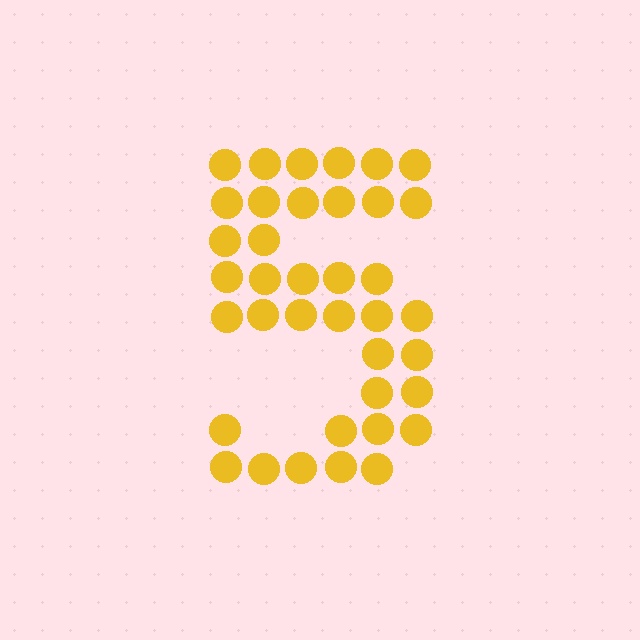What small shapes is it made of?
It is made of small circles.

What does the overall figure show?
The overall figure shows the digit 5.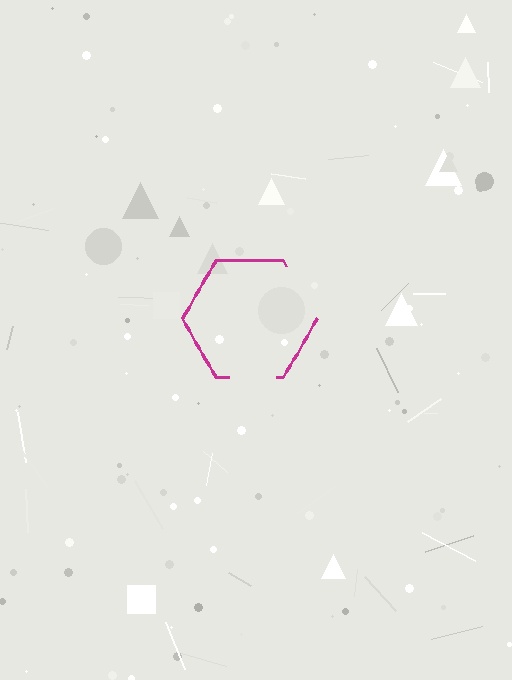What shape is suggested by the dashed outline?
The dashed outline suggests a hexagon.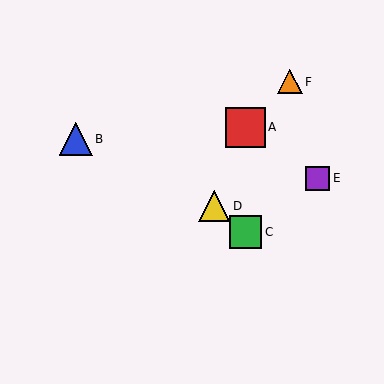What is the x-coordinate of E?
Object E is at x≈318.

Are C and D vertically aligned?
No, C is at x≈245 and D is at x≈214.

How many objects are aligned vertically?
2 objects (A, C) are aligned vertically.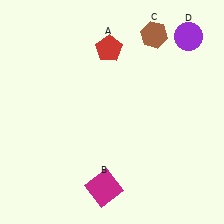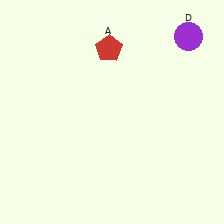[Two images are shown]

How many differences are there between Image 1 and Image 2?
There are 2 differences between the two images.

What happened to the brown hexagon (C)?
The brown hexagon (C) was removed in Image 2. It was in the top-right area of Image 1.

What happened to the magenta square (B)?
The magenta square (B) was removed in Image 2. It was in the bottom-left area of Image 1.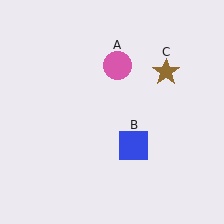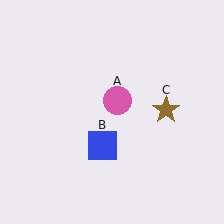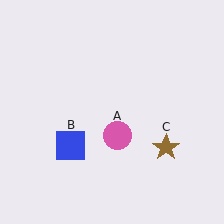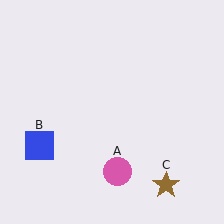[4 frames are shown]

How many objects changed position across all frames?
3 objects changed position: pink circle (object A), blue square (object B), brown star (object C).